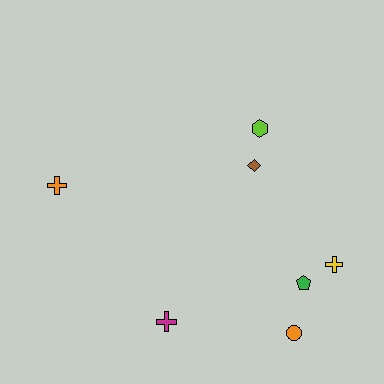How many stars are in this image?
There are no stars.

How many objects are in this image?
There are 7 objects.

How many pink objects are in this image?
There are no pink objects.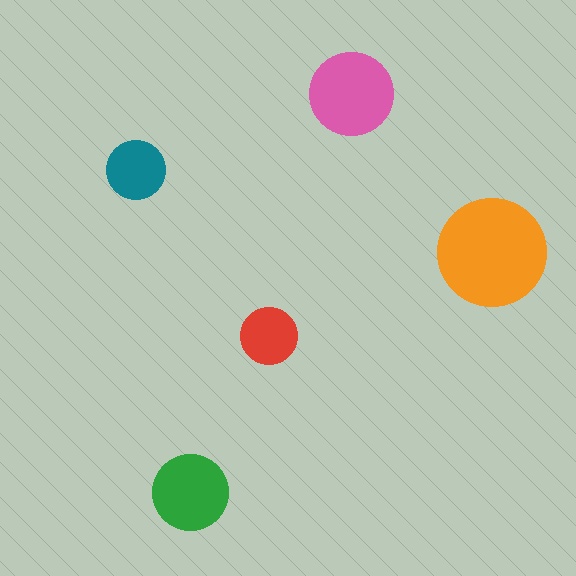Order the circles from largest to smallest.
the orange one, the pink one, the green one, the teal one, the red one.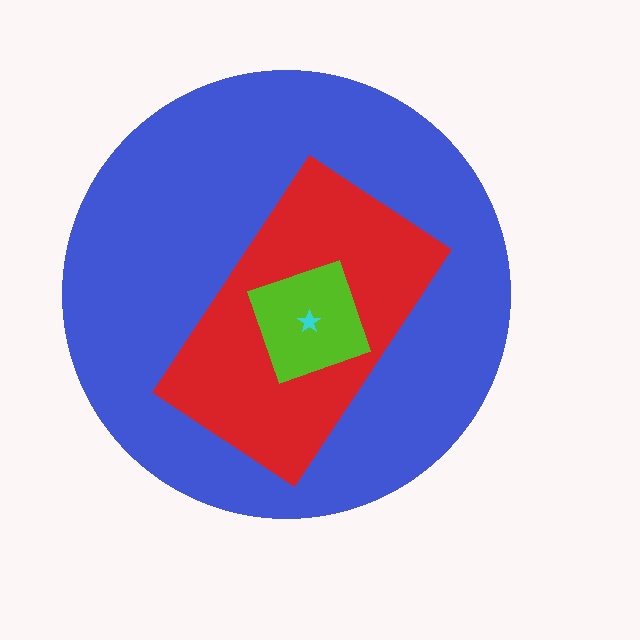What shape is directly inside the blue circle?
The red rectangle.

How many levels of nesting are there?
4.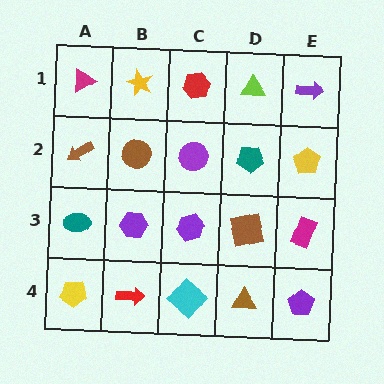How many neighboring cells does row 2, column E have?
3.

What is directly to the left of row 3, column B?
A teal ellipse.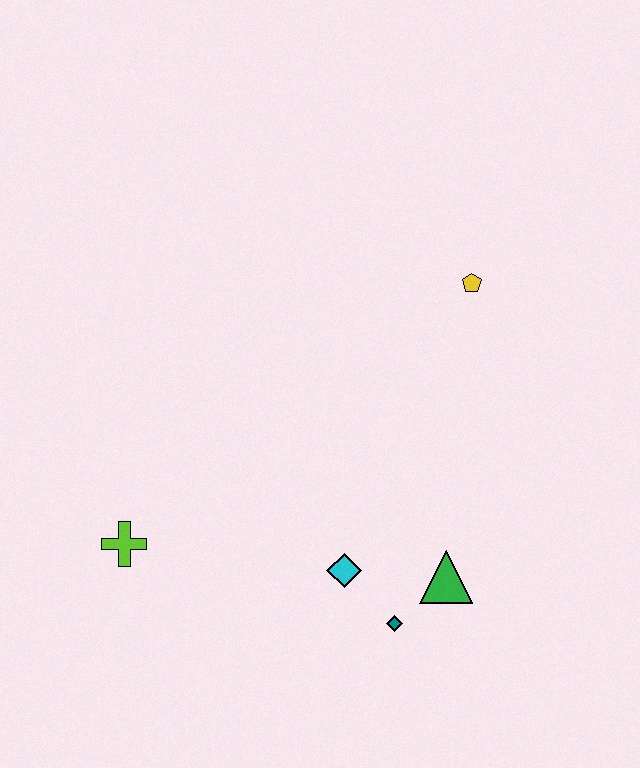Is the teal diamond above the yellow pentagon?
No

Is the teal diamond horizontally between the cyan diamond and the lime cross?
No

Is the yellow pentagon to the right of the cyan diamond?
Yes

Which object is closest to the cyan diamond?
The teal diamond is closest to the cyan diamond.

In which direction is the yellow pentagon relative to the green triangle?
The yellow pentagon is above the green triangle.